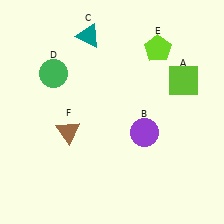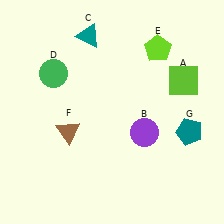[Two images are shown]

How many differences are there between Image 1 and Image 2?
There is 1 difference between the two images.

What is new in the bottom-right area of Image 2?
A teal pentagon (G) was added in the bottom-right area of Image 2.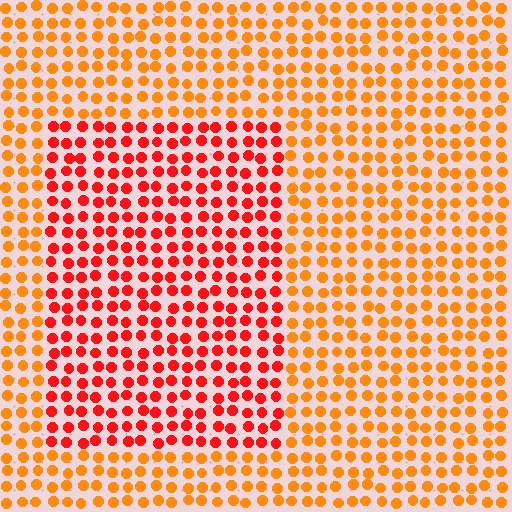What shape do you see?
I see a rectangle.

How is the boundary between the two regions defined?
The boundary is defined purely by a slight shift in hue (about 33 degrees). Spacing, size, and orientation are identical on both sides.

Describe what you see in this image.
The image is filled with small orange elements in a uniform arrangement. A rectangle-shaped region is visible where the elements are tinted to a slightly different hue, forming a subtle color boundary.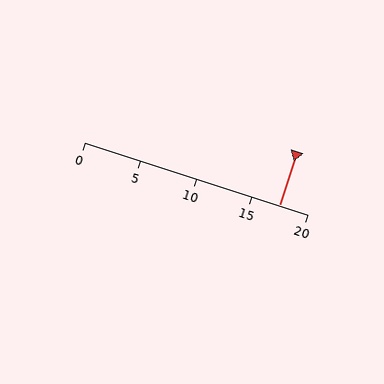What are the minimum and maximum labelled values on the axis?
The axis runs from 0 to 20.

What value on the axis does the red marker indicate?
The marker indicates approximately 17.5.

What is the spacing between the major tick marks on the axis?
The major ticks are spaced 5 apart.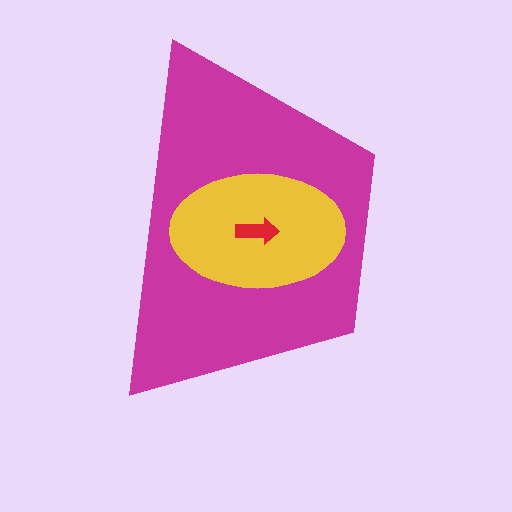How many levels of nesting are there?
3.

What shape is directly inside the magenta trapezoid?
The yellow ellipse.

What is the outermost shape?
The magenta trapezoid.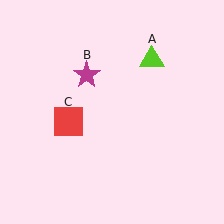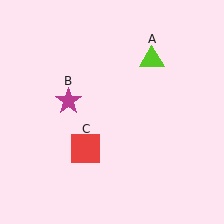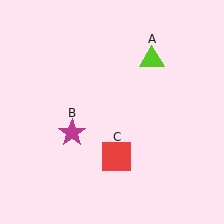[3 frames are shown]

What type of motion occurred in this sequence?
The magenta star (object B), red square (object C) rotated counterclockwise around the center of the scene.